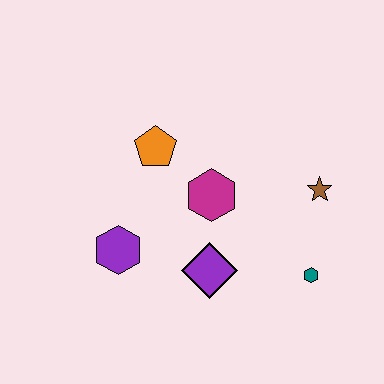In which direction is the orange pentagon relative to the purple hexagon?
The orange pentagon is above the purple hexagon.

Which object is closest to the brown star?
The teal hexagon is closest to the brown star.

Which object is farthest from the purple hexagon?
The brown star is farthest from the purple hexagon.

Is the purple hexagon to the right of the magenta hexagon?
No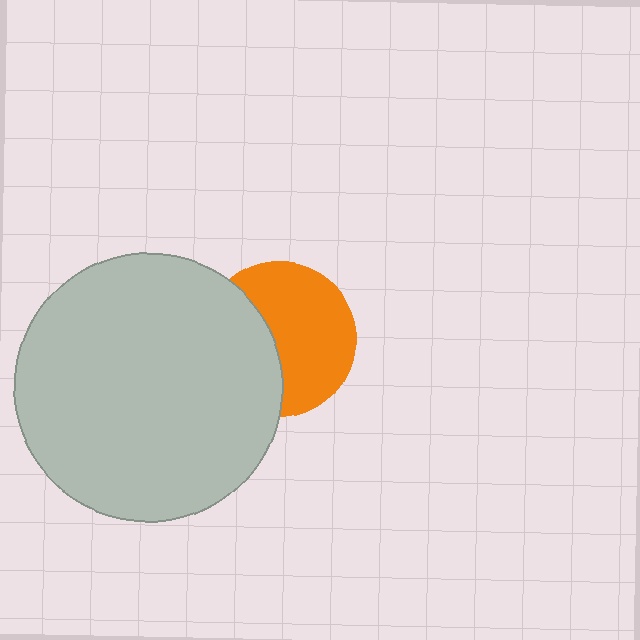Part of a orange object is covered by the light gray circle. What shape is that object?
It is a circle.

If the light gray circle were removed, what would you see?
You would see the complete orange circle.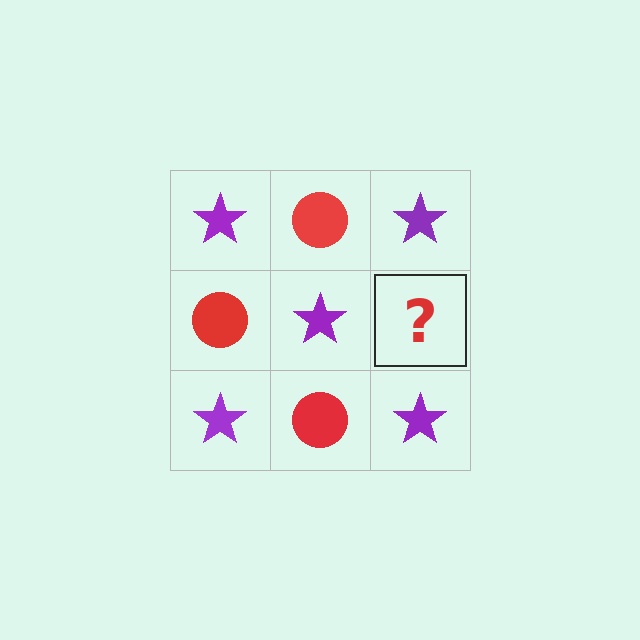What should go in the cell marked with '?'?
The missing cell should contain a red circle.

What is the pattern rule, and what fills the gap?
The rule is that it alternates purple star and red circle in a checkerboard pattern. The gap should be filled with a red circle.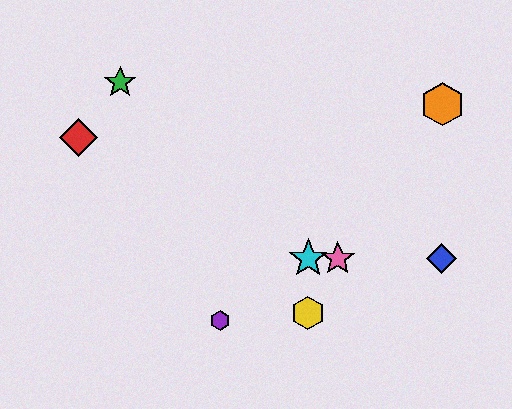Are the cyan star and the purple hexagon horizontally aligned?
No, the cyan star is at y≈258 and the purple hexagon is at y≈321.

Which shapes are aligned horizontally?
The blue diamond, the cyan star, the pink star are aligned horizontally.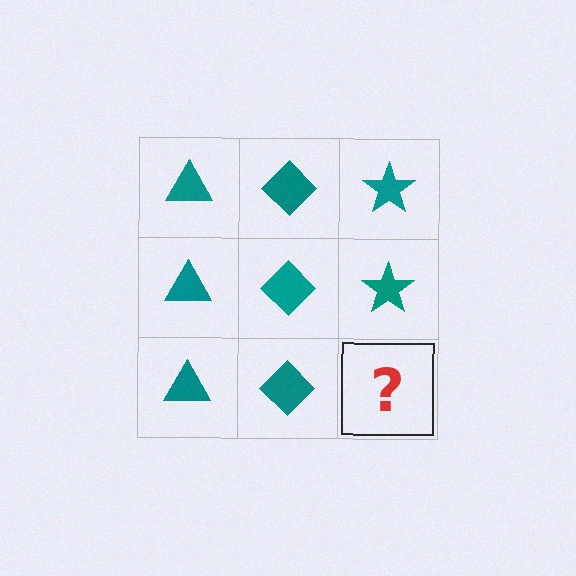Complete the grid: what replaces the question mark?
The question mark should be replaced with a teal star.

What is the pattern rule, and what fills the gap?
The rule is that each column has a consistent shape. The gap should be filled with a teal star.